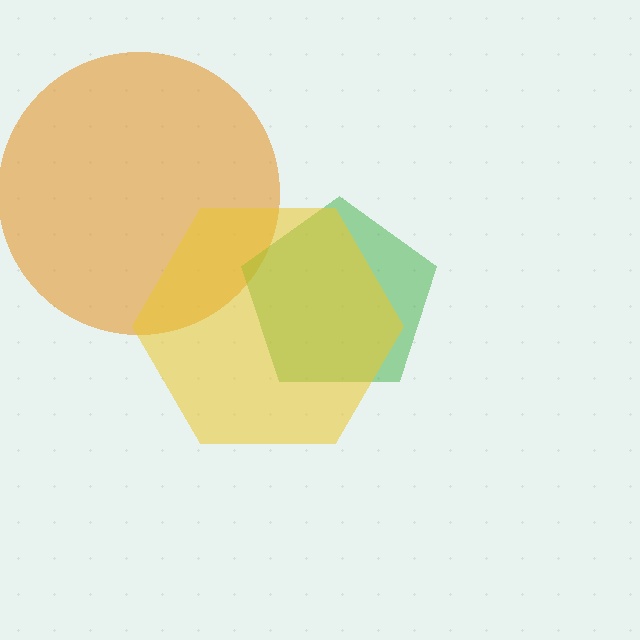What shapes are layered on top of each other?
The layered shapes are: an orange circle, a green pentagon, a yellow hexagon.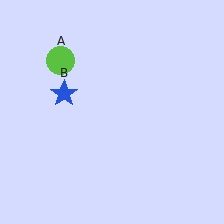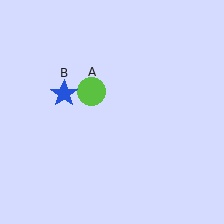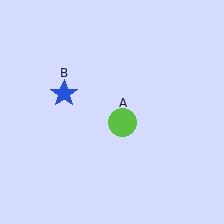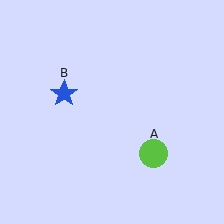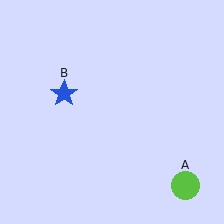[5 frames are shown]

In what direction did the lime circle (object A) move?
The lime circle (object A) moved down and to the right.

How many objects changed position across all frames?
1 object changed position: lime circle (object A).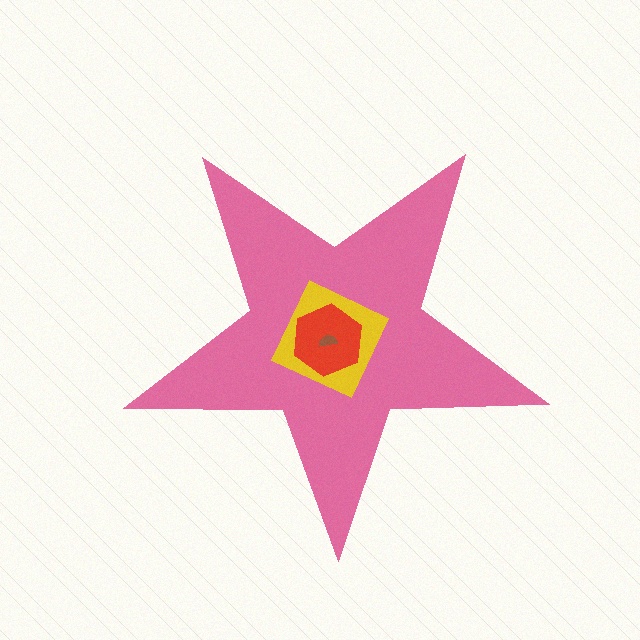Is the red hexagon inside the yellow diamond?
Yes.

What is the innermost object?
The brown semicircle.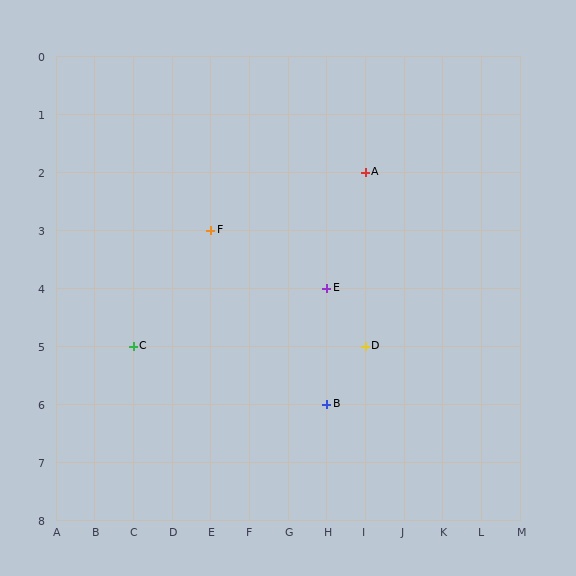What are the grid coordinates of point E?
Point E is at grid coordinates (H, 4).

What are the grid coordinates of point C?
Point C is at grid coordinates (C, 5).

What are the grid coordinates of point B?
Point B is at grid coordinates (H, 6).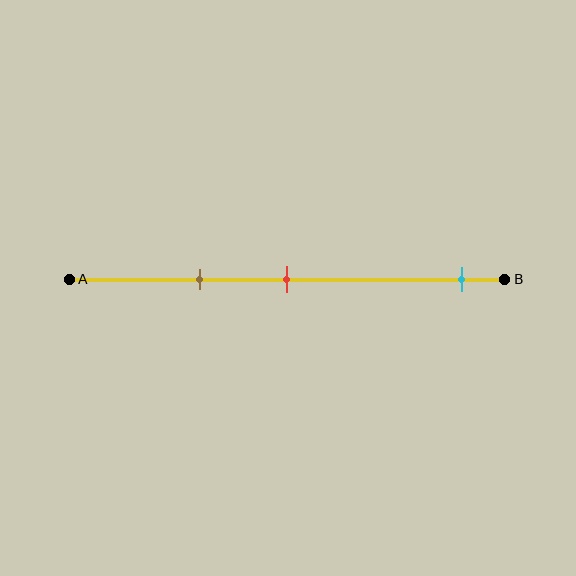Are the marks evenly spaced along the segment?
No, the marks are not evenly spaced.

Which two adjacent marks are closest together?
The brown and red marks are the closest adjacent pair.